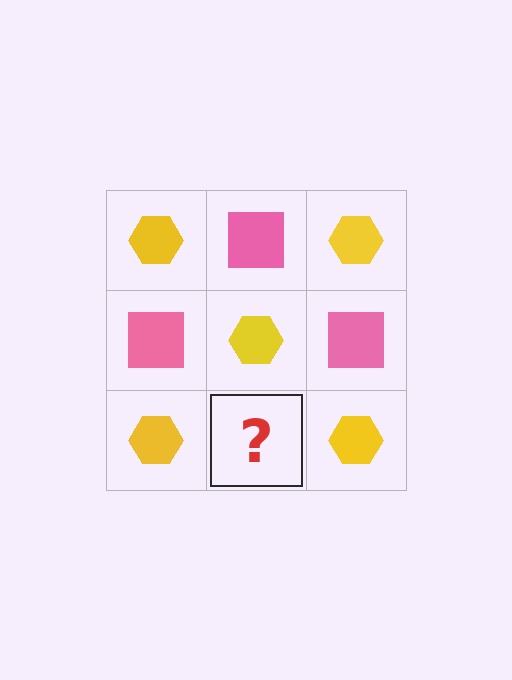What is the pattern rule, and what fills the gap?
The rule is that it alternates yellow hexagon and pink square in a checkerboard pattern. The gap should be filled with a pink square.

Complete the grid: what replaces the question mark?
The question mark should be replaced with a pink square.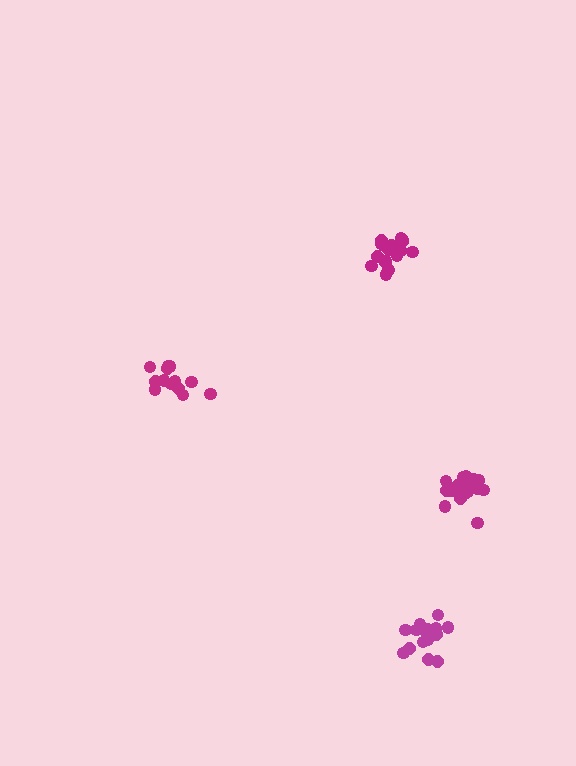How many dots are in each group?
Group 1: 17 dots, Group 2: 15 dots, Group 3: 19 dots, Group 4: 19 dots (70 total).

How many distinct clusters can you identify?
There are 4 distinct clusters.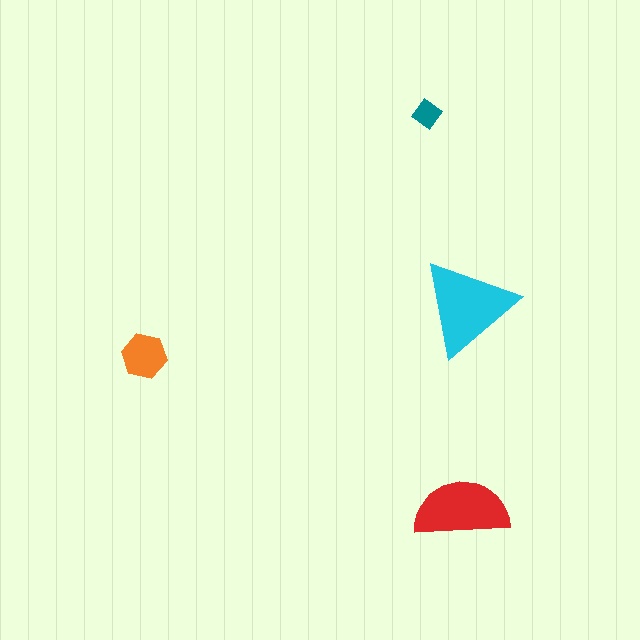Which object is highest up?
The teal diamond is topmost.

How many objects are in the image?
There are 4 objects in the image.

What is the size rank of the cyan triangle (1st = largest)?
1st.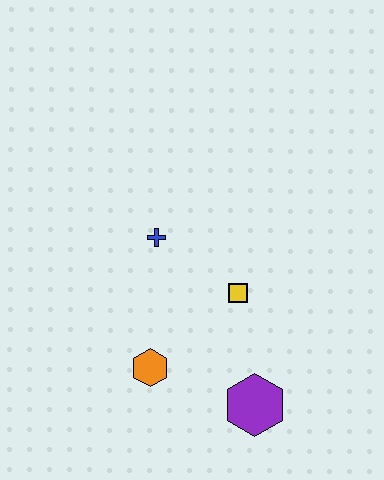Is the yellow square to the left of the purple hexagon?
Yes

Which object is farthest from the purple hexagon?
The blue cross is farthest from the purple hexagon.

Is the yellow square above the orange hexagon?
Yes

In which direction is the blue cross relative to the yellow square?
The blue cross is to the left of the yellow square.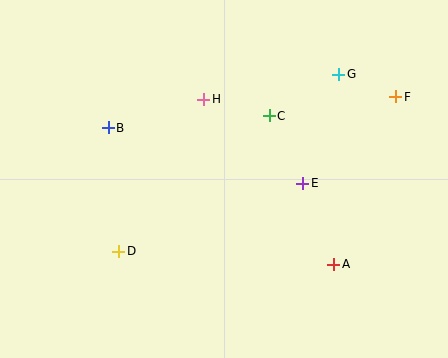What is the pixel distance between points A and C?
The distance between A and C is 162 pixels.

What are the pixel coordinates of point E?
Point E is at (303, 183).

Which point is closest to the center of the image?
Point C at (269, 116) is closest to the center.